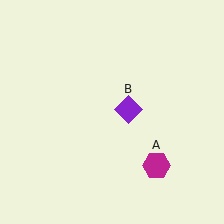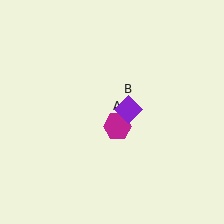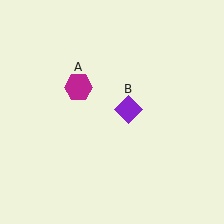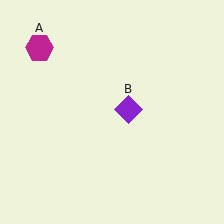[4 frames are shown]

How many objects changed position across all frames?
1 object changed position: magenta hexagon (object A).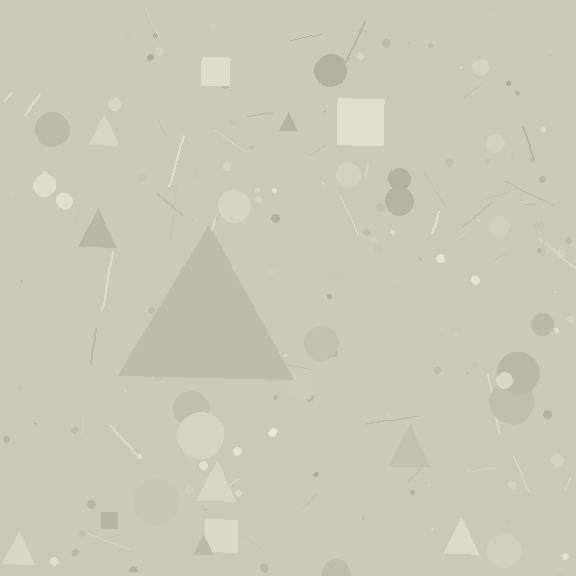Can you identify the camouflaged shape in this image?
The camouflaged shape is a triangle.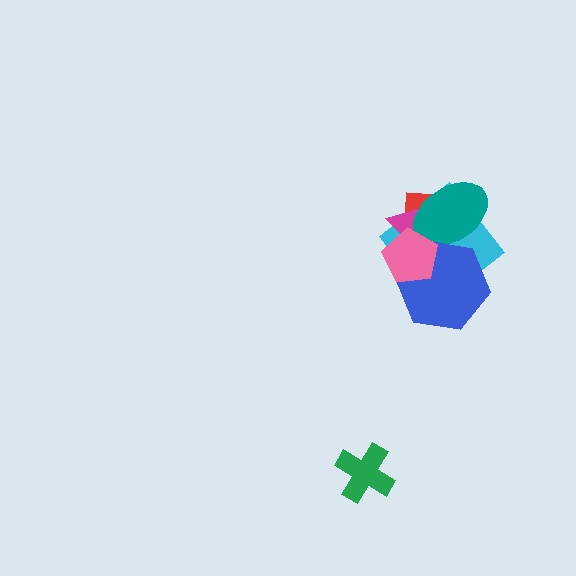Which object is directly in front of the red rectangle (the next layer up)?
The magenta triangle is directly in front of the red rectangle.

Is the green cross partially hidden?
No, no other shape covers it.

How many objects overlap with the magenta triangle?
4 objects overlap with the magenta triangle.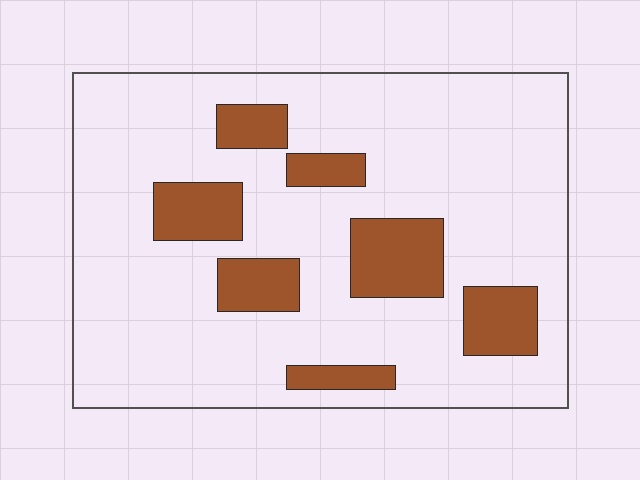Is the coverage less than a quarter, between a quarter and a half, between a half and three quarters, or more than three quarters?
Less than a quarter.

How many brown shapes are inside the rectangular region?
7.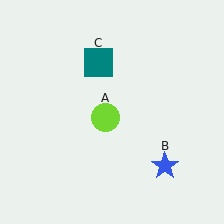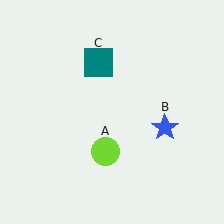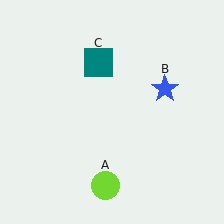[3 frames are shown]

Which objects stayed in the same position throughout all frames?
Teal square (object C) remained stationary.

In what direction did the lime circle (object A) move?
The lime circle (object A) moved down.